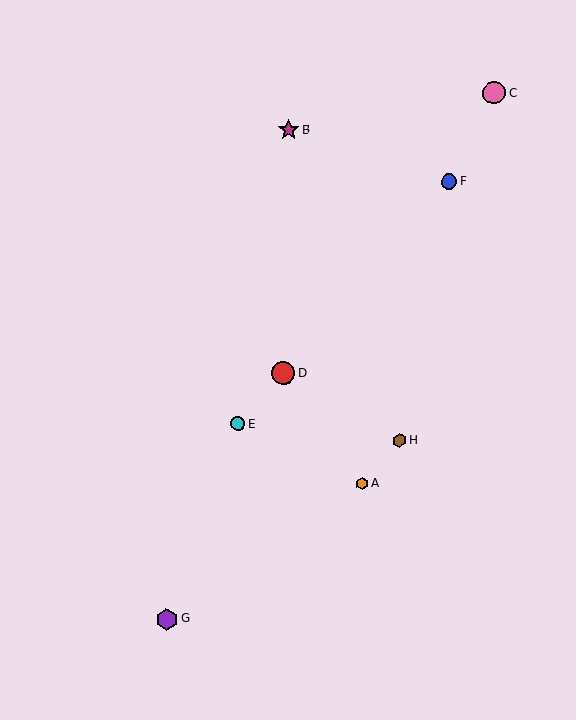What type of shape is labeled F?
Shape F is a blue circle.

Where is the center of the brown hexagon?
The center of the brown hexagon is at (399, 440).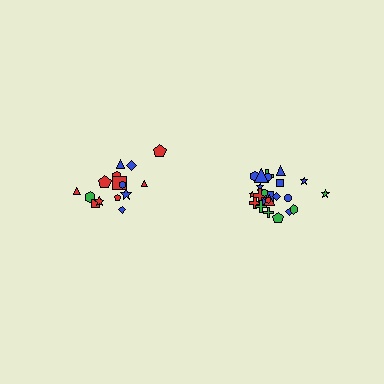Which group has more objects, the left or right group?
The right group.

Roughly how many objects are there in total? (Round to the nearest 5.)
Roughly 40 objects in total.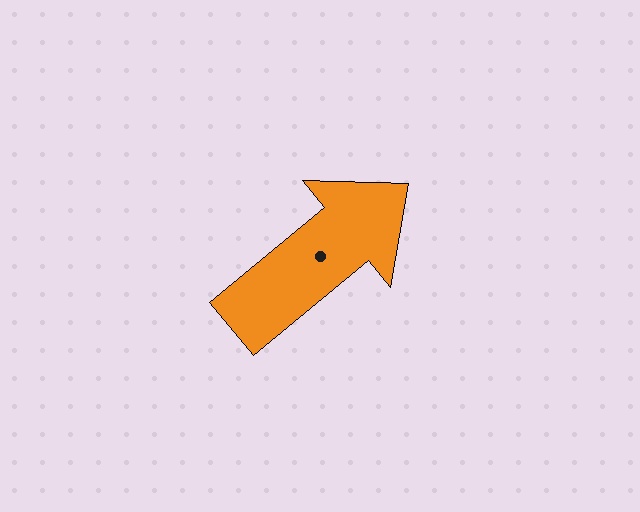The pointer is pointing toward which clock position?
Roughly 2 o'clock.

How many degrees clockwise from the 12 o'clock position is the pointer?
Approximately 51 degrees.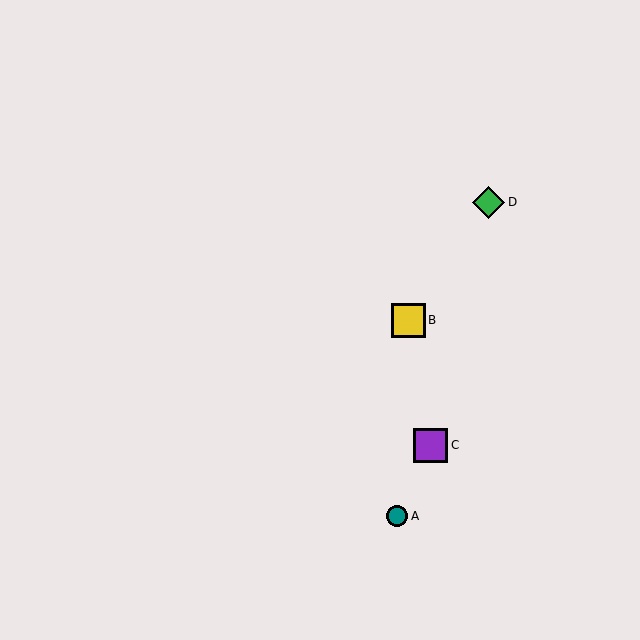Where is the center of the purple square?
The center of the purple square is at (431, 445).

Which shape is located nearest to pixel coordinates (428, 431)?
The purple square (labeled C) at (431, 445) is nearest to that location.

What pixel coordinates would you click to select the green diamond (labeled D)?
Click at (489, 202) to select the green diamond D.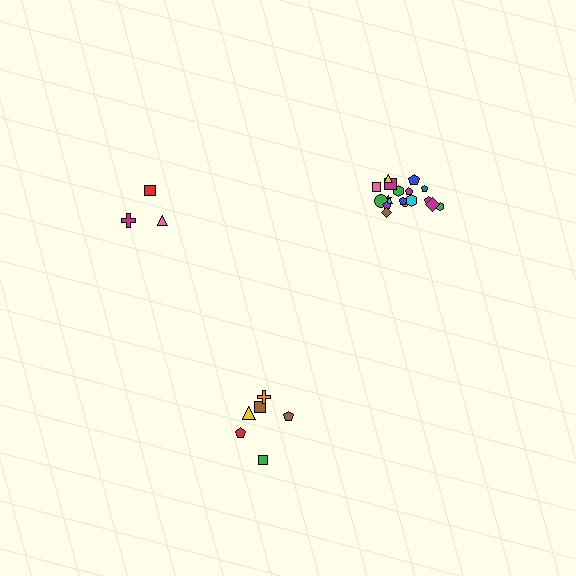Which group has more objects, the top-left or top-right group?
The top-right group.